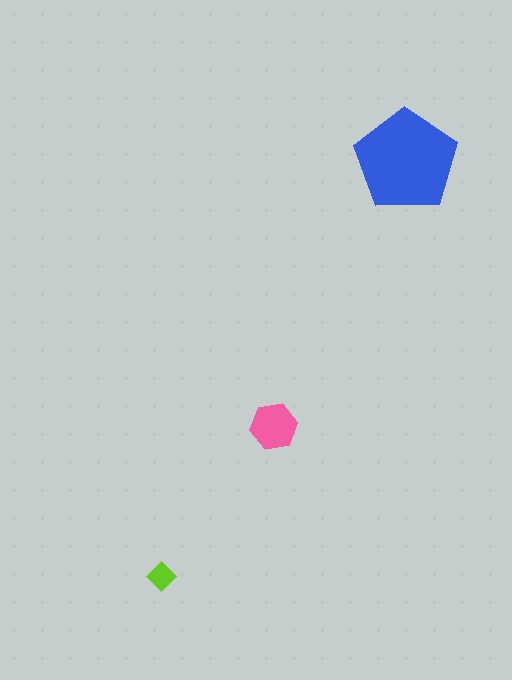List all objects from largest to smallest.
The blue pentagon, the pink hexagon, the lime diamond.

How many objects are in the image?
There are 3 objects in the image.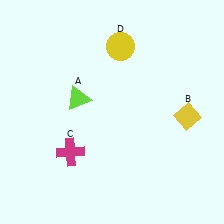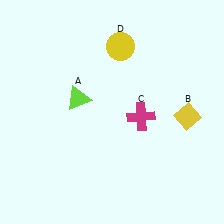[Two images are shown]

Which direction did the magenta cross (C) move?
The magenta cross (C) moved right.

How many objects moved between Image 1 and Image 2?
1 object moved between the two images.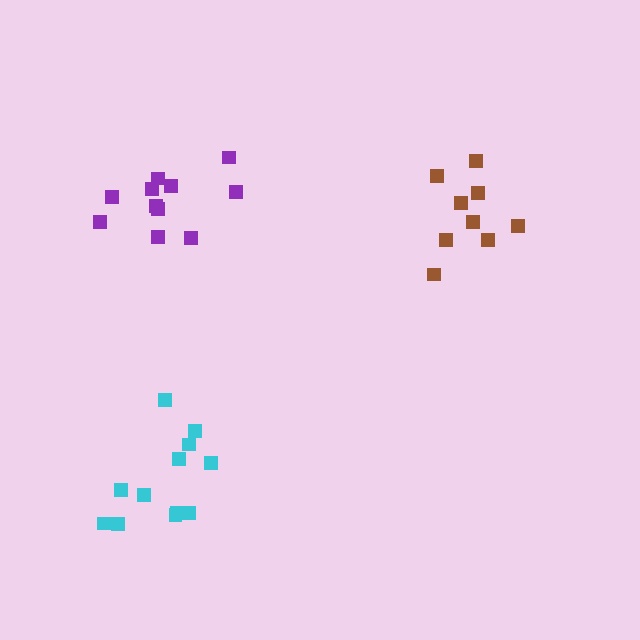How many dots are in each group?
Group 1: 12 dots, Group 2: 9 dots, Group 3: 11 dots (32 total).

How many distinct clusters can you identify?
There are 3 distinct clusters.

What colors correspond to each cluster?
The clusters are colored: cyan, brown, purple.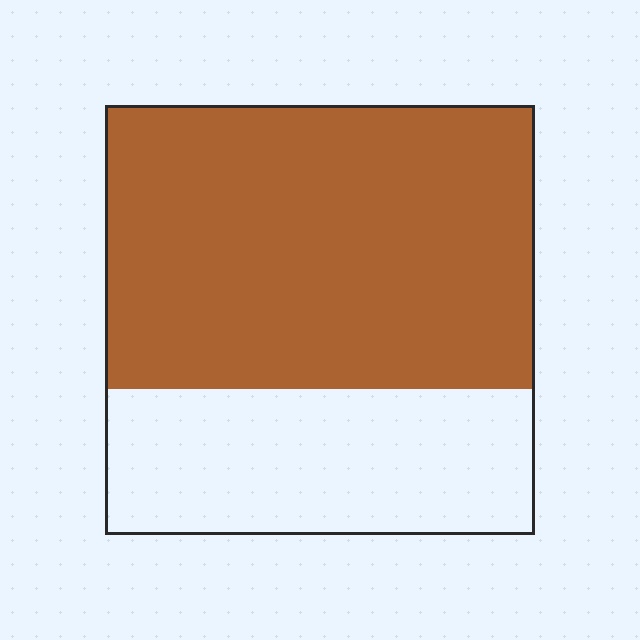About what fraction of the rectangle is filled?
About two thirds (2/3).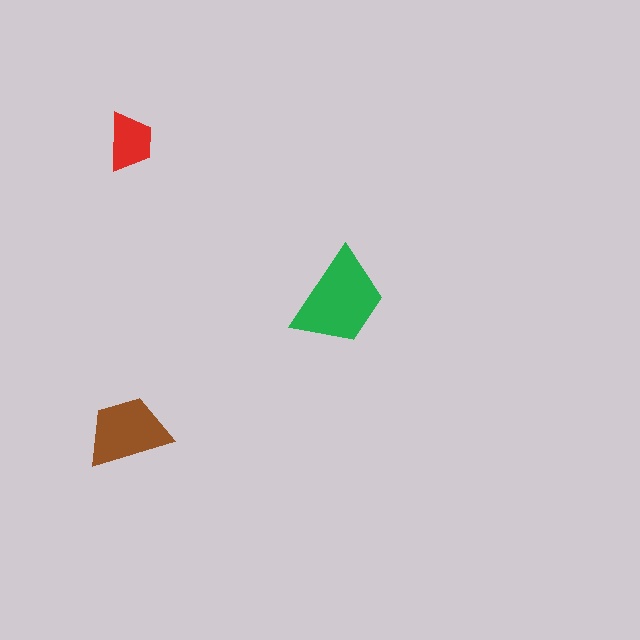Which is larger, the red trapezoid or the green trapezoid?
The green one.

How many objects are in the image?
There are 3 objects in the image.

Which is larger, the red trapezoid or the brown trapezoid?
The brown one.